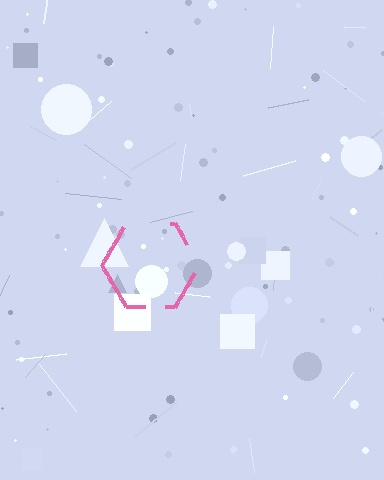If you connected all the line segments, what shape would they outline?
They would outline a hexagon.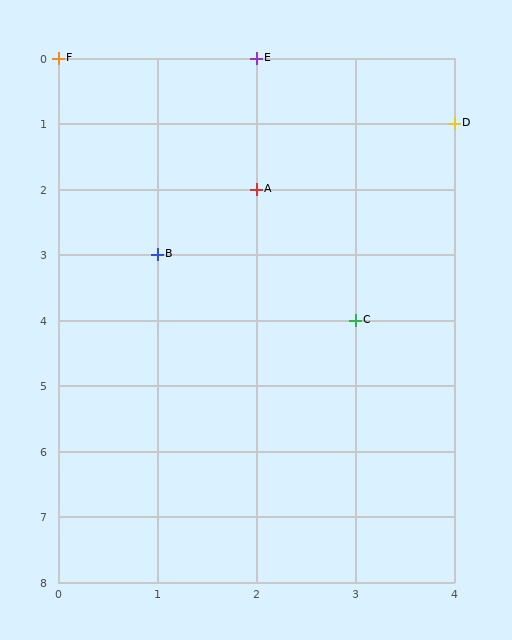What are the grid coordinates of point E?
Point E is at grid coordinates (2, 0).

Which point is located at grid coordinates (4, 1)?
Point D is at (4, 1).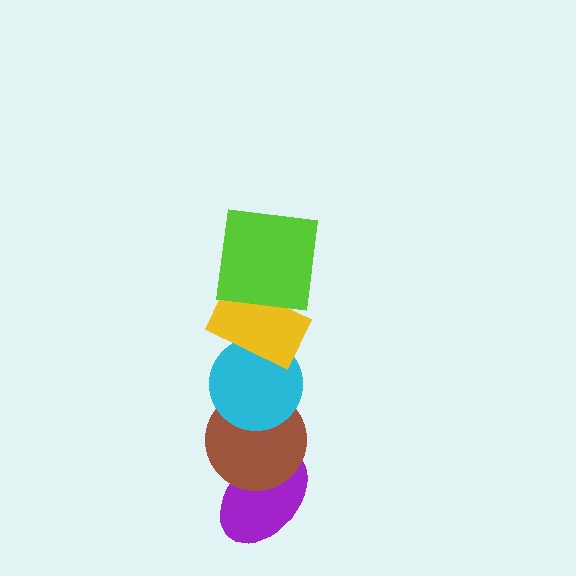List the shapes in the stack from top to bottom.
From top to bottom: the lime square, the yellow rectangle, the cyan circle, the brown circle, the purple ellipse.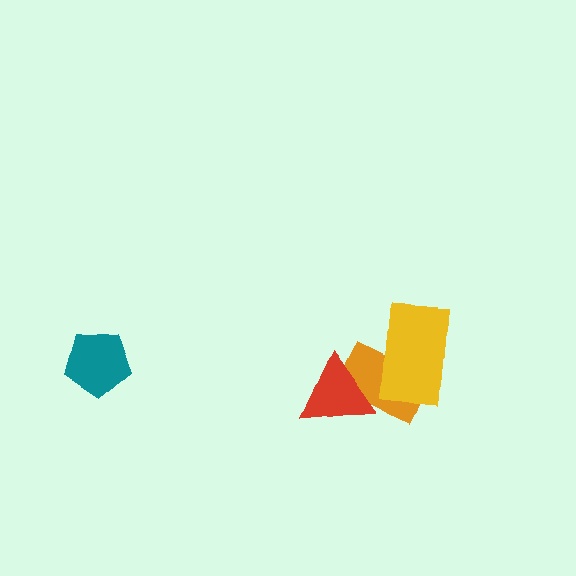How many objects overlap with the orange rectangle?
2 objects overlap with the orange rectangle.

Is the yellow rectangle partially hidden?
No, no other shape covers it.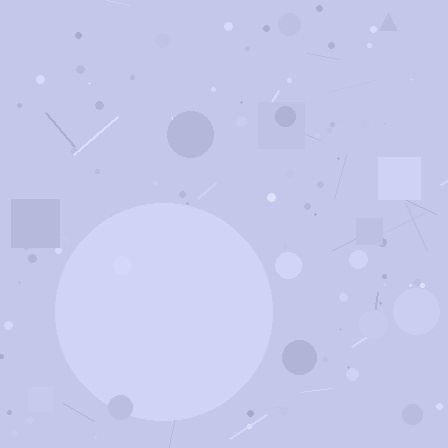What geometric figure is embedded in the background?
A circle is embedded in the background.